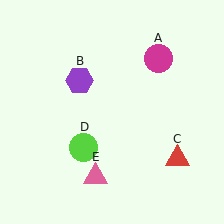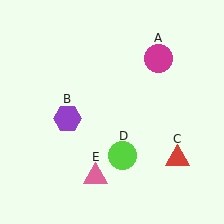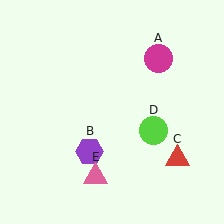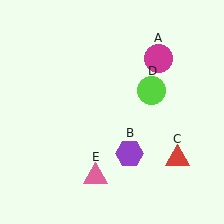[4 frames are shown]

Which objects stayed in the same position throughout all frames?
Magenta circle (object A) and red triangle (object C) and pink triangle (object E) remained stationary.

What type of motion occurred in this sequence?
The purple hexagon (object B), lime circle (object D) rotated counterclockwise around the center of the scene.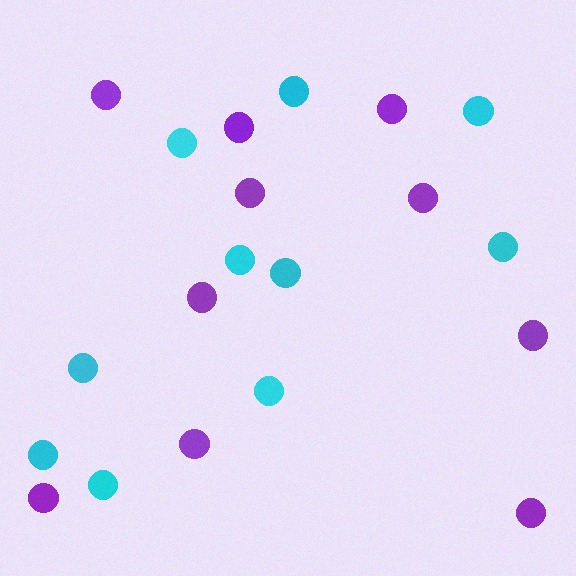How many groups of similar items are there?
There are 2 groups: one group of cyan circles (10) and one group of purple circles (10).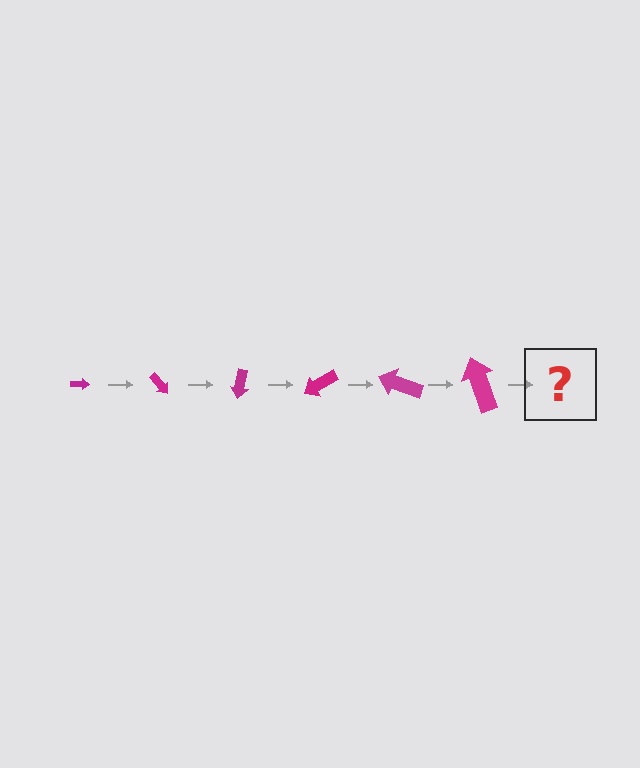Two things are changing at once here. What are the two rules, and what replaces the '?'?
The two rules are that the arrow grows larger each step and it rotates 50 degrees each step. The '?' should be an arrow, larger than the previous one and rotated 300 degrees from the start.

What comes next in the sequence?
The next element should be an arrow, larger than the previous one and rotated 300 degrees from the start.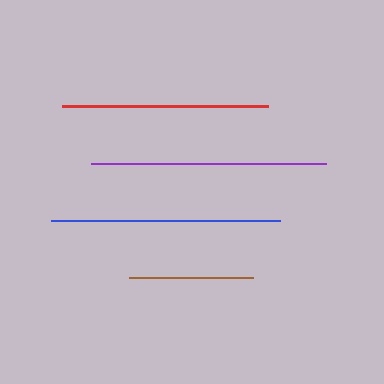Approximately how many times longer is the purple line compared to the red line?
The purple line is approximately 1.1 times the length of the red line.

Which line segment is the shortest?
The brown line is the shortest at approximately 124 pixels.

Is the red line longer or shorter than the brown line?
The red line is longer than the brown line.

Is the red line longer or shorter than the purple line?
The purple line is longer than the red line.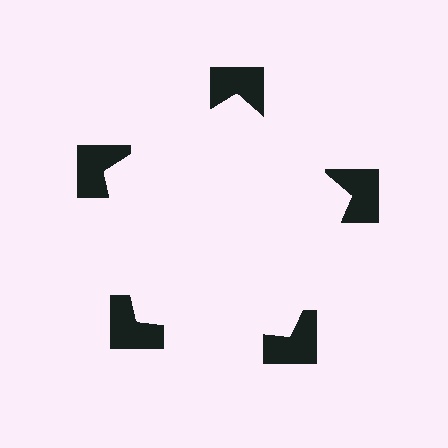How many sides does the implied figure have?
5 sides.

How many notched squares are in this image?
There are 5 — one at each vertex of the illusory pentagon.